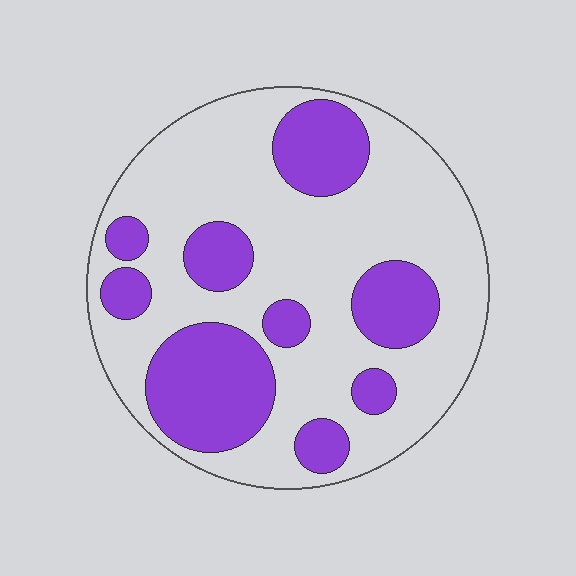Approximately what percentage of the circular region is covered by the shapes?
Approximately 30%.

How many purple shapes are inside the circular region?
9.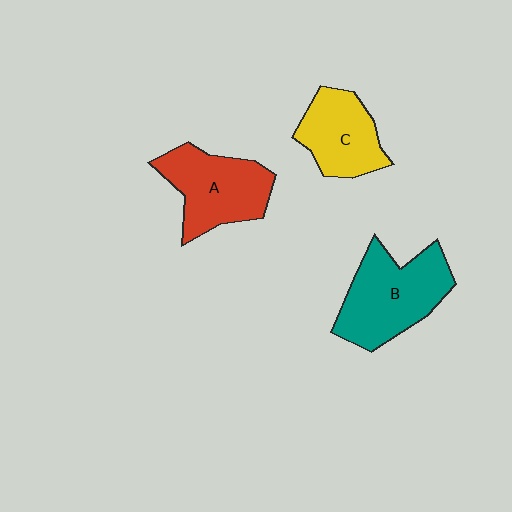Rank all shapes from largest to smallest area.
From largest to smallest: B (teal), A (red), C (yellow).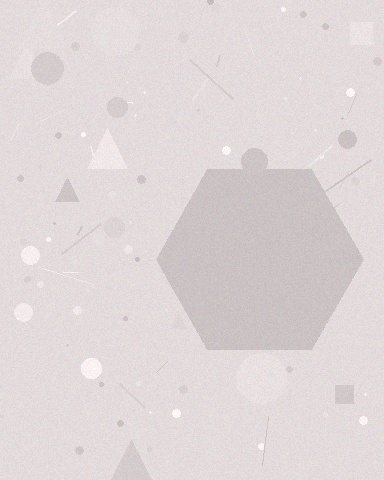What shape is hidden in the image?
A hexagon is hidden in the image.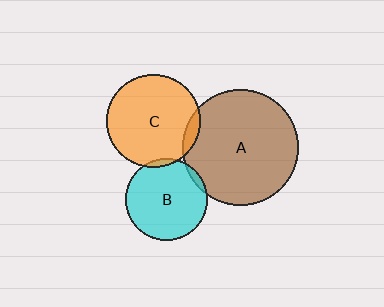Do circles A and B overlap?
Yes.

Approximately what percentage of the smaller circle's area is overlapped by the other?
Approximately 5%.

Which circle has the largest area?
Circle A (brown).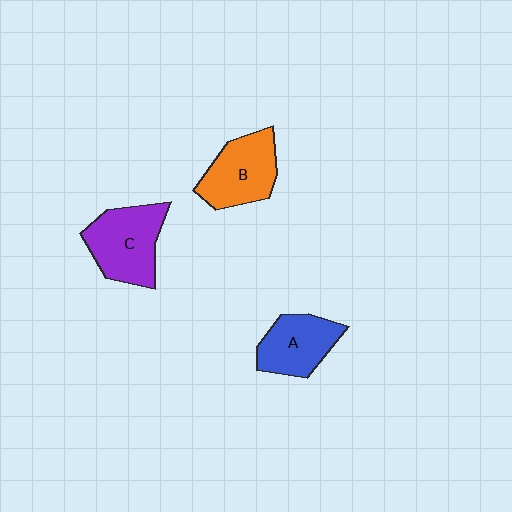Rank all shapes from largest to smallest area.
From largest to smallest: C (purple), B (orange), A (blue).